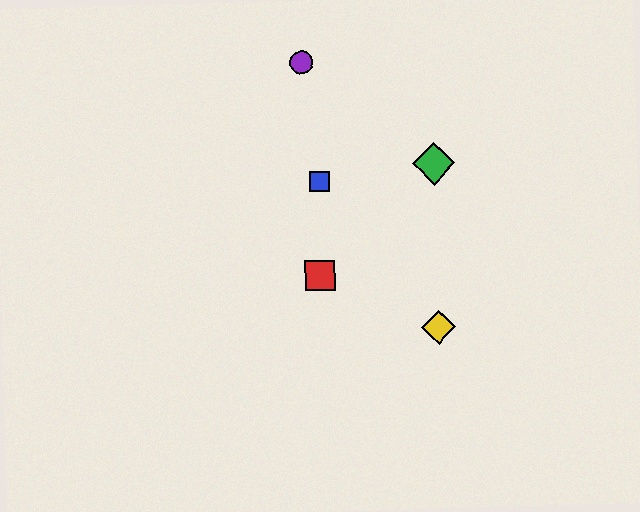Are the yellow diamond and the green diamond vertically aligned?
Yes, both are at x≈439.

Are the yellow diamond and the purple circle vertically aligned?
No, the yellow diamond is at x≈439 and the purple circle is at x≈301.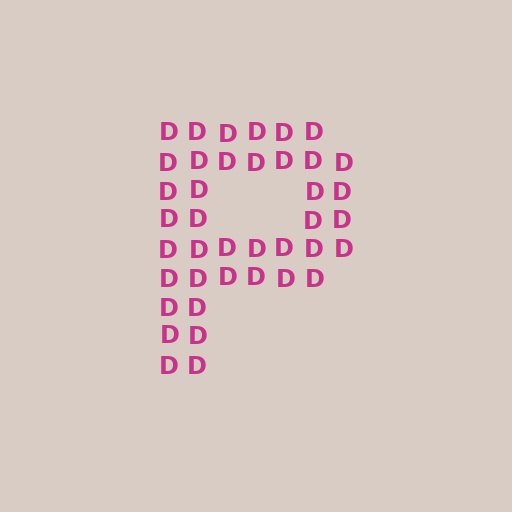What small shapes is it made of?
It is made of small letter D's.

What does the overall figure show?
The overall figure shows the letter P.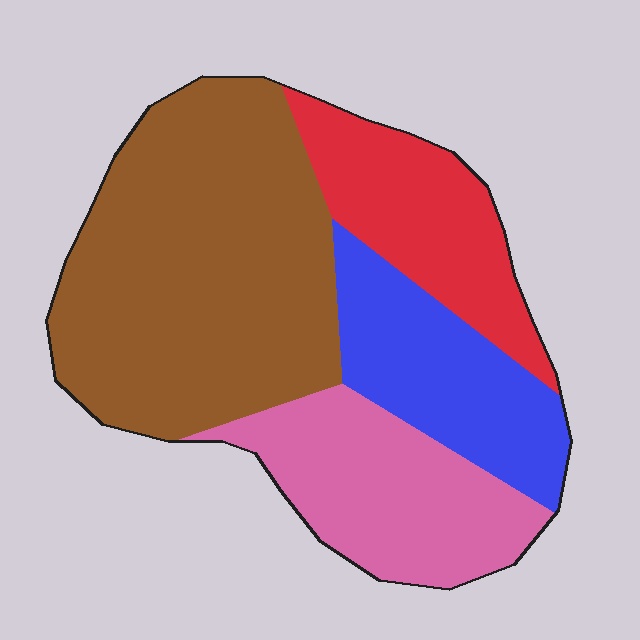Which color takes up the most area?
Brown, at roughly 45%.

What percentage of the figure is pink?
Pink takes up about one fifth (1/5) of the figure.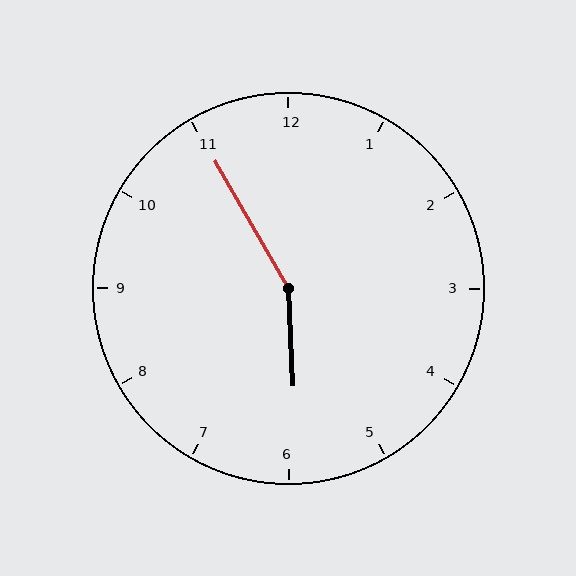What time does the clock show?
5:55.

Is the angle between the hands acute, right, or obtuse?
It is obtuse.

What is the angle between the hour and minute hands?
Approximately 152 degrees.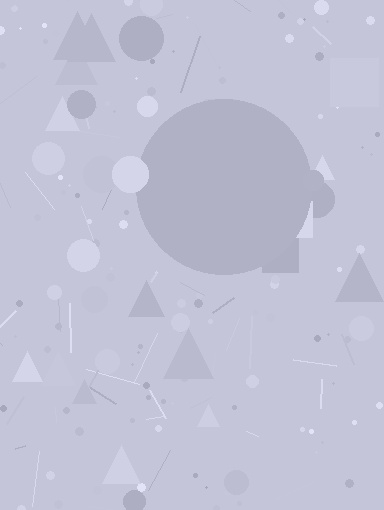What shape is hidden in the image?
A circle is hidden in the image.